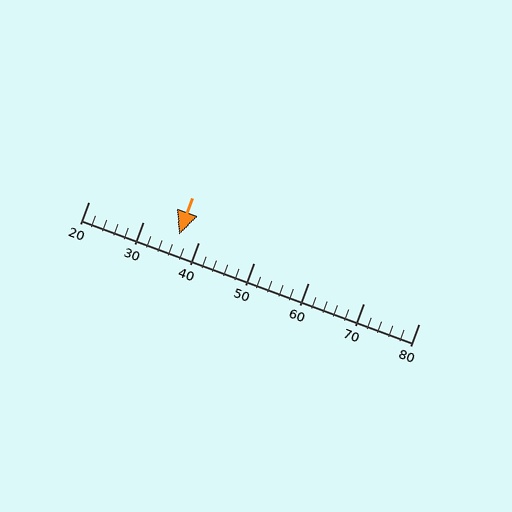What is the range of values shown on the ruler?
The ruler shows values from 20 to 80.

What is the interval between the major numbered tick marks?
The major tick marks are spaced 10 units apart.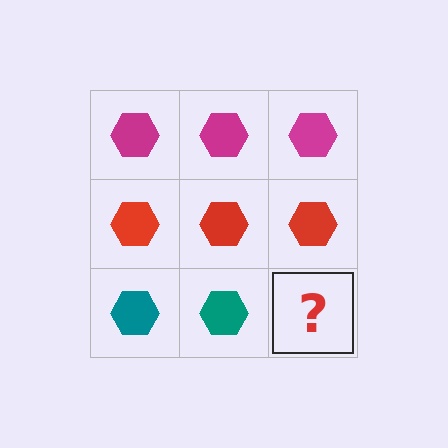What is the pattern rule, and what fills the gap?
The rule is that each row has a consistent color. The gap should be filled with a teal hexagon.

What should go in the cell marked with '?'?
The missing cell should contain a teal hexagon.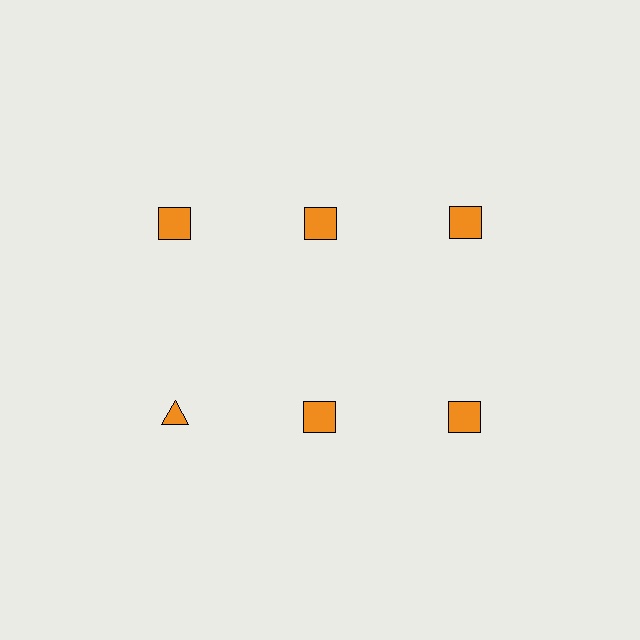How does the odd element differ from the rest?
It has a different shape: triangle instead of square.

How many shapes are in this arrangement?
There are 6 shapes arranged in a grid pattern.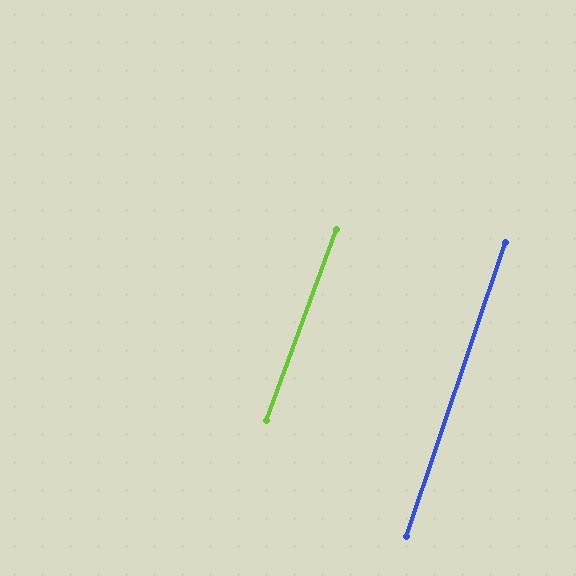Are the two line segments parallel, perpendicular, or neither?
Parallel — their directions differ by only 1.8°.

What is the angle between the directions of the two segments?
Approximately 2 degrees.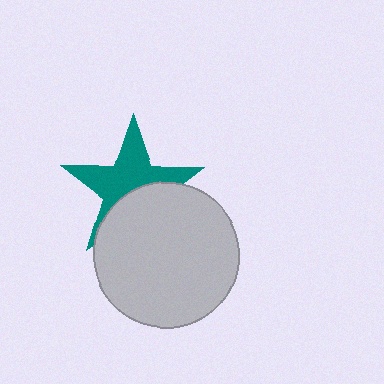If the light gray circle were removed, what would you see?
You would see the complete teal star.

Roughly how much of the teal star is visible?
About half of it is visible (roughly 58%).